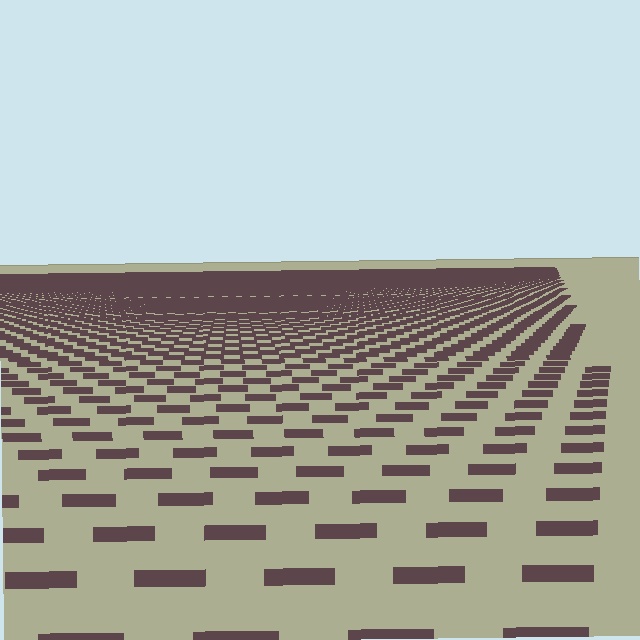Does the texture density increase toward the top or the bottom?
Density increases toward the top.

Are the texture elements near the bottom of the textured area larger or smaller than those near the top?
Larger. Near the bottom, elements are closer to the viewer and appear at a bigger on-screen size.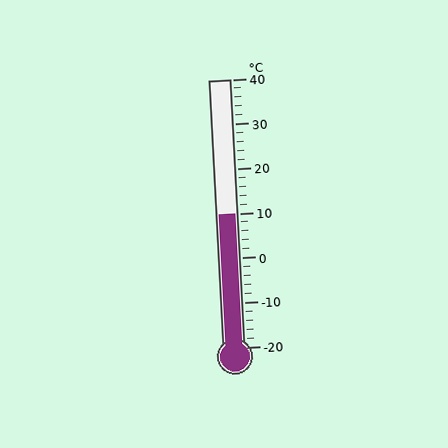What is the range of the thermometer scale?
The thermometer scale ranges from -20°C to 40°C.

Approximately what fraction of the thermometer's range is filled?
The thermometer is filled to approximately 50% of its range.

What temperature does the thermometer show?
The thermometer shows approximately 10°C.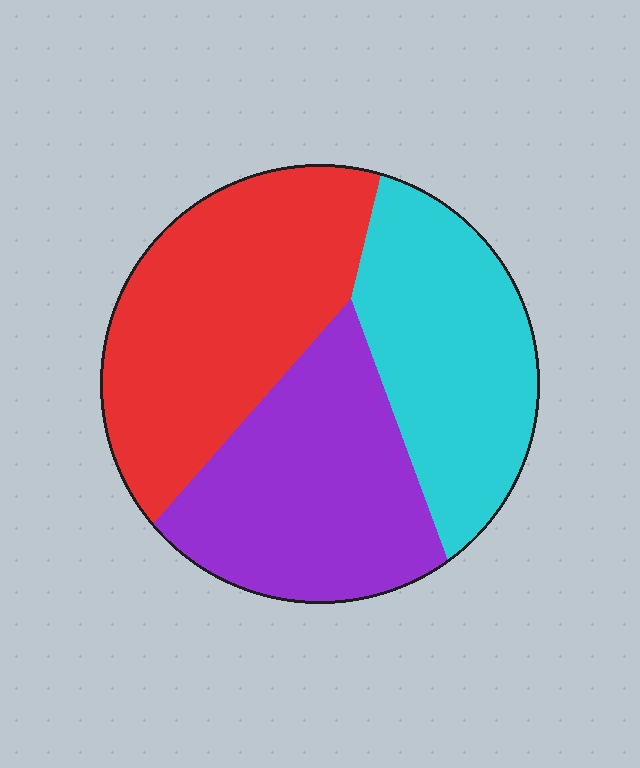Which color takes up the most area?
Red, at roughly 40%.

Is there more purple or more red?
Red.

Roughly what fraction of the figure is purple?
Purple covers about 35% of the figure.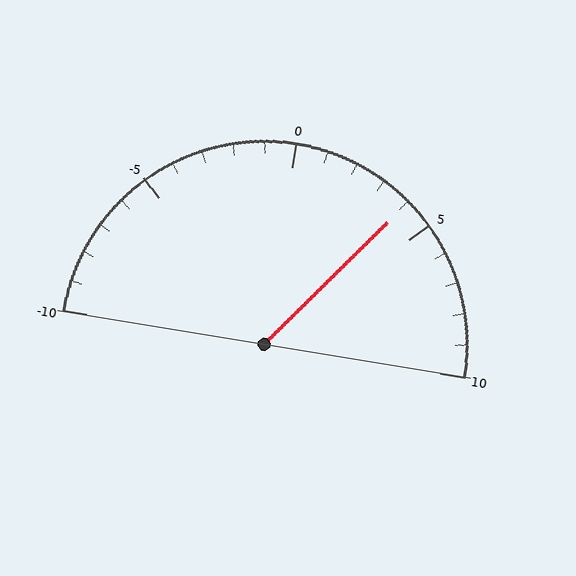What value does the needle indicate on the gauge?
The needle indicates approximately 4.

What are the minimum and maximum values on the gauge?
The gauge ranges from -10 to 10.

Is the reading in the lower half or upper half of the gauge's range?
The reading is in the upper half of the range (-10 to 10).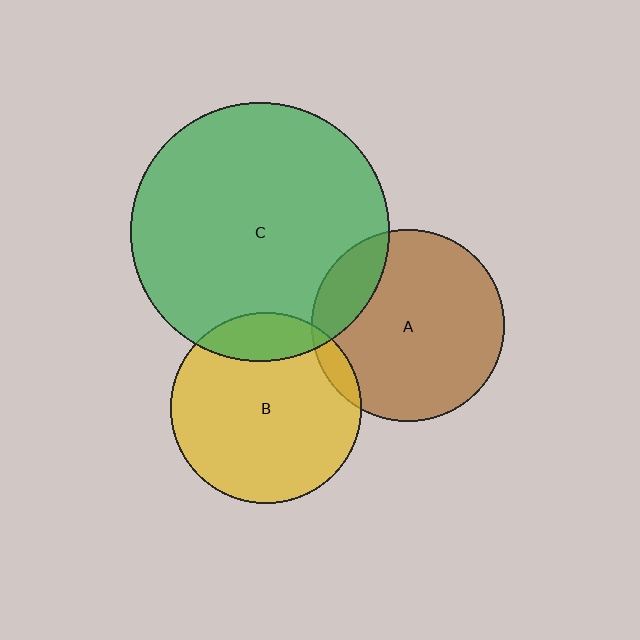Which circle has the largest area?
Circle C (green).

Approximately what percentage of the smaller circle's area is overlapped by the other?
Approximately 15%.